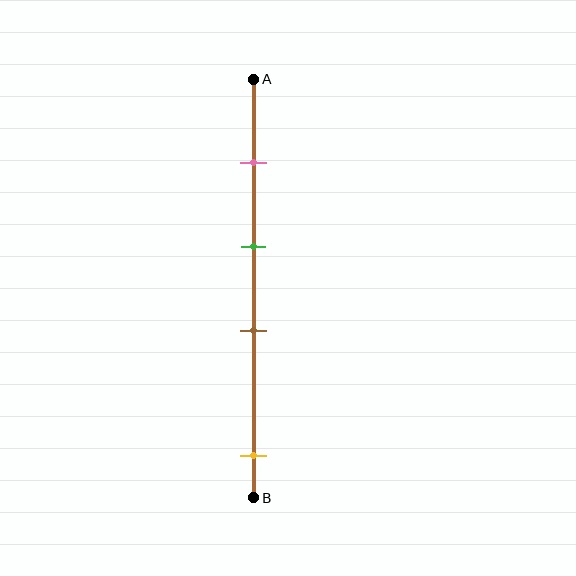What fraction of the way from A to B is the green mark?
The green mark is approximately 40% (0.4) of the way from A to B.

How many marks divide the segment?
There are 4 marks dividing the segment.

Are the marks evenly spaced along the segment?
No, the marks are not evenly spaced.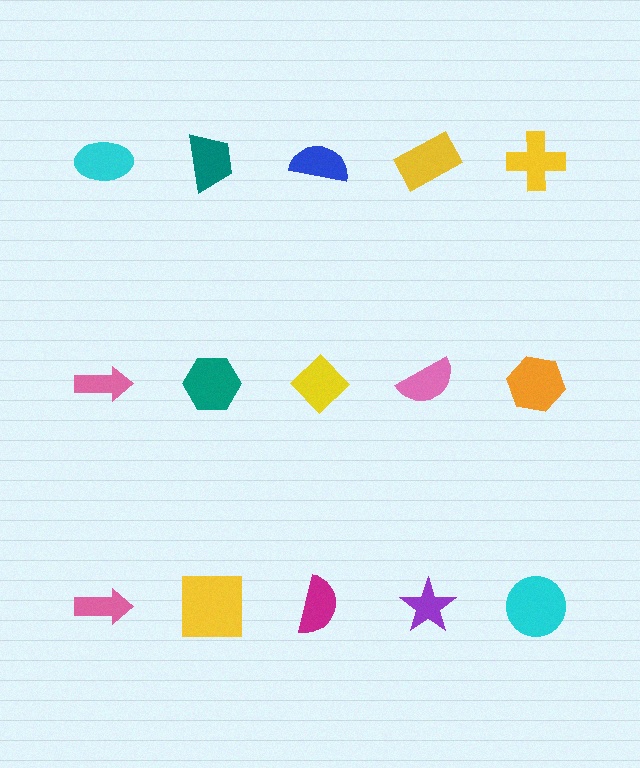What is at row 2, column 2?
A teal hexagon.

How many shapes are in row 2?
5 shapes.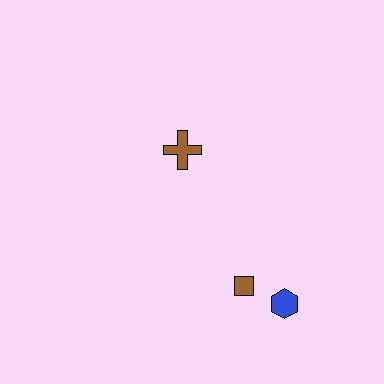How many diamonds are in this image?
There are no diamonds.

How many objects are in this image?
There are 3 objects.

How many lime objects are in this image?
There are no lime objects.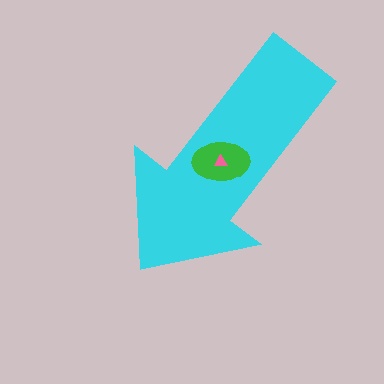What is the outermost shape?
The cyan arrow.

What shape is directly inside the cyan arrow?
The green ellipse.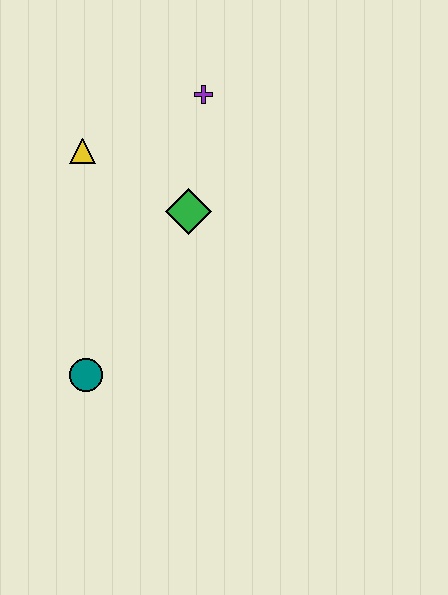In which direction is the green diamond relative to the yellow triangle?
The green diamond is to the right of the yellow triangle.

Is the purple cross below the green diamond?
No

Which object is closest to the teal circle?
The green diamond is closest to the teal circle.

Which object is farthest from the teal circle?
The purple cross is farthest from the teal circle.